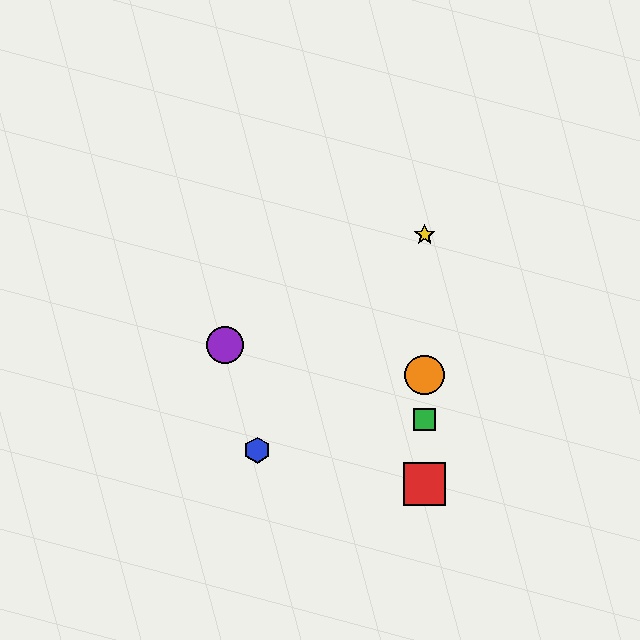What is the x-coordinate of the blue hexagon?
The blue hexagon is at x≈257.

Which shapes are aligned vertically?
The red square, the green square, the yellow star, the orange circle are aligned vertically.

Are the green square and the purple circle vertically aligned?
No, the green square is at x≈425 and the purple circle is at x≈225.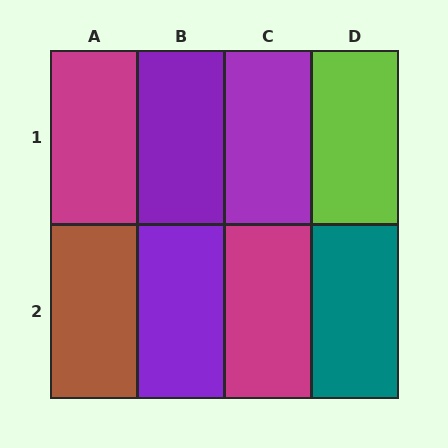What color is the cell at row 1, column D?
Lime.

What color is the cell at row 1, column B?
Purple.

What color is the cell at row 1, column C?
Purple.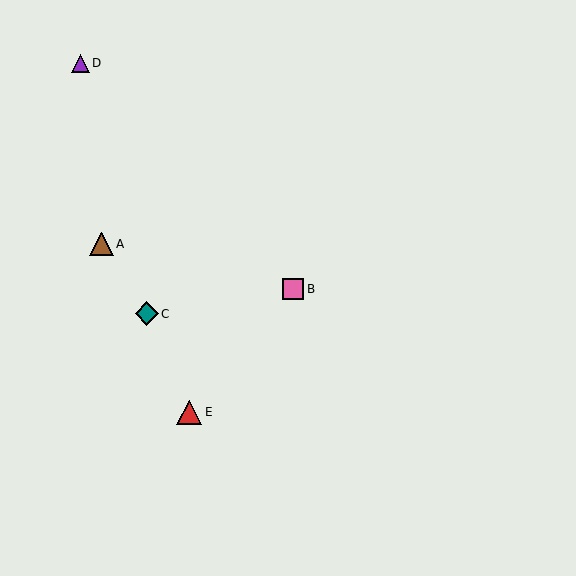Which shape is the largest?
The red triangle (labeled E) is the largest.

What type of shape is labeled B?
Shape B is a pink square.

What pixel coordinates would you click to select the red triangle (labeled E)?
Click at (189, 412) to select the red triangle E.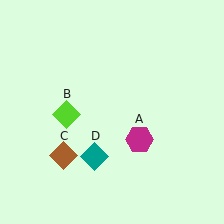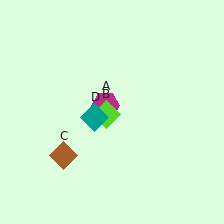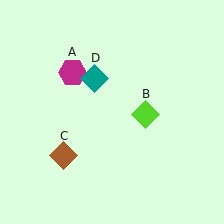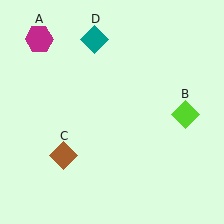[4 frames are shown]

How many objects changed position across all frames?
3 objects changed position: magenta hexagon (object A), lime diamond (object B), teal diamond (object D).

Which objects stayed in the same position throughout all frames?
Brown diamond (object C) remained stationary.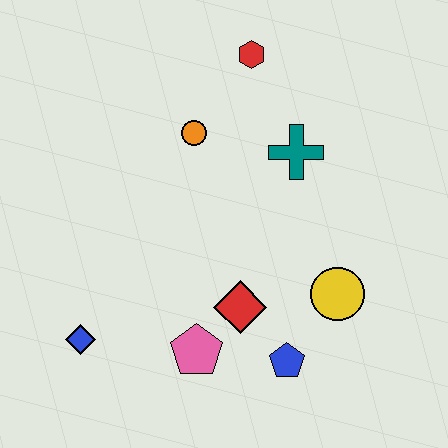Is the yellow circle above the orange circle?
No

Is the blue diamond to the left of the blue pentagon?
Yes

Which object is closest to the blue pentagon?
The red diamond is closest to the blue pentagon.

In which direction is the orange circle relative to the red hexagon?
The orange circle is below the red hexagon.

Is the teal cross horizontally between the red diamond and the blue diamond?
No